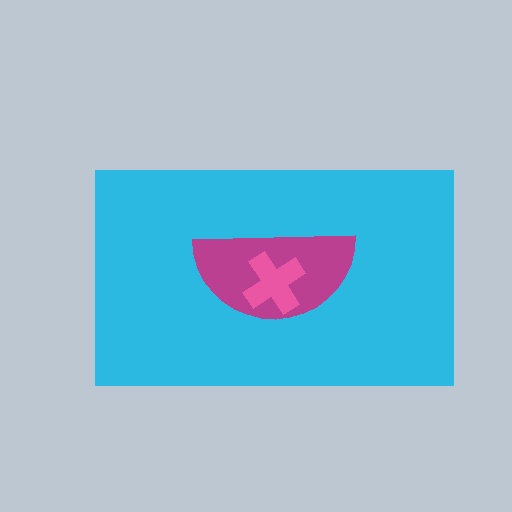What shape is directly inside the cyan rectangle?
The magenta semicircle.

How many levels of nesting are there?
3.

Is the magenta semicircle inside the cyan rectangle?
Yes.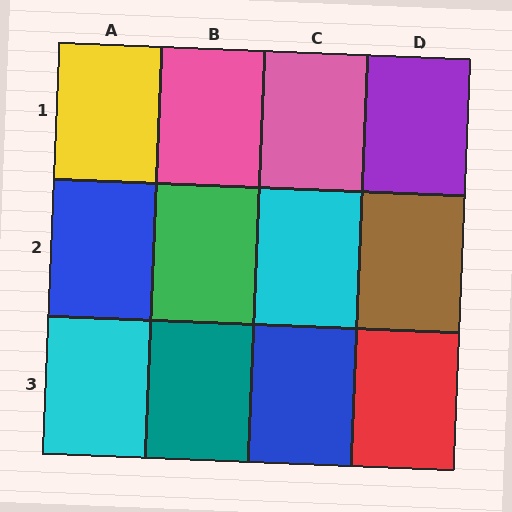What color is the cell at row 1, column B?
Pink.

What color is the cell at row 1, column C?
Pink.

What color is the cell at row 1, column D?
Purple.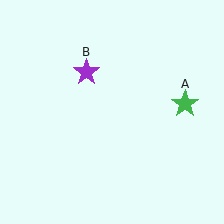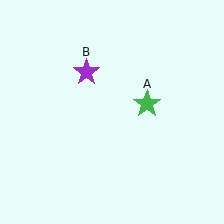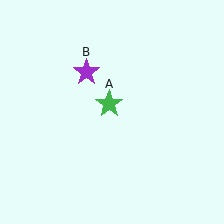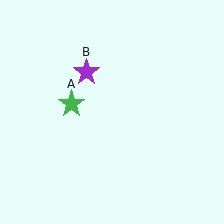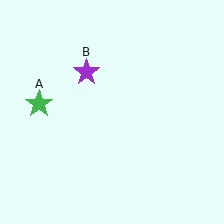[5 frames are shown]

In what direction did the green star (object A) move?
The green star (object A) moved left.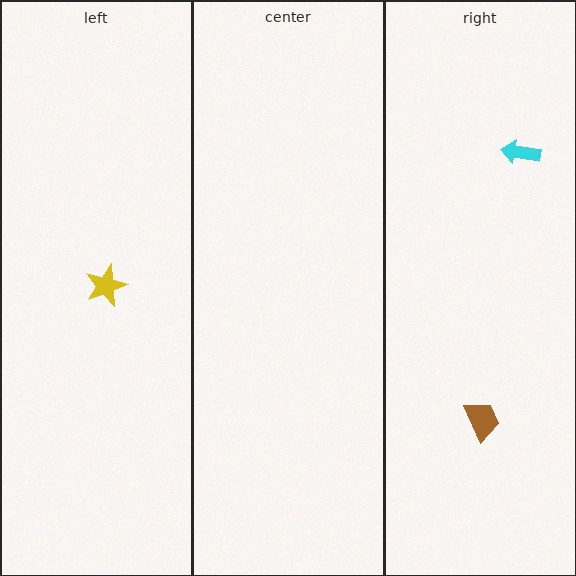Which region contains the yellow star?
The left region.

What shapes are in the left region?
The yellow star.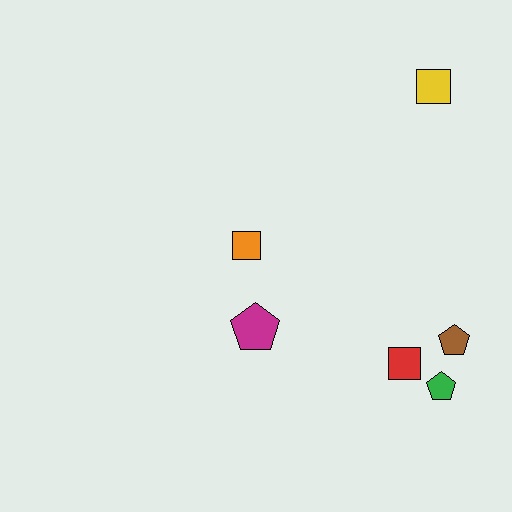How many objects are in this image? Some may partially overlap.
There are 6 objects.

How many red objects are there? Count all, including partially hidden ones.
There is 1 red object.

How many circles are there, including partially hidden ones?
There are no circles.